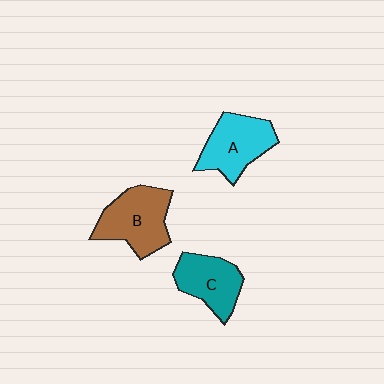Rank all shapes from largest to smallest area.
From largest to smallest: B (brown), A (cyan), C (teal).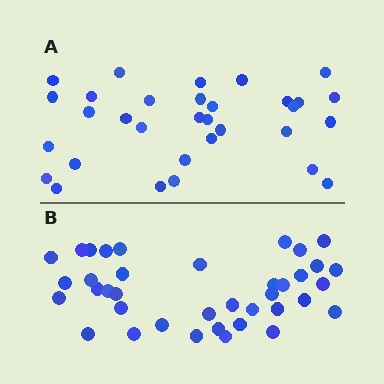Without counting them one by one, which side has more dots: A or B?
Region B (the bottom region) has more dots.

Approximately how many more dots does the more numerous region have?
Region B has about 6 more dots than region A.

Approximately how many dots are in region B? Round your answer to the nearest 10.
About 40 dots. (The exact count is 38, which rounds to 40.)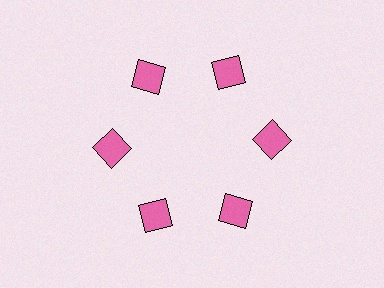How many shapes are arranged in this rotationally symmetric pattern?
There are 6 shapes, arranged in 6 groups of 1.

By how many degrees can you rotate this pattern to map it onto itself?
The pattern maps onto itself every 60 degrees of rotation.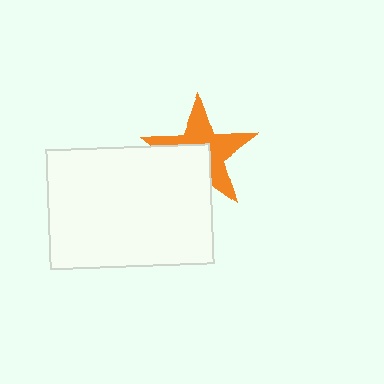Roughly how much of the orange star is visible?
About half of it is visible (roughly 58%).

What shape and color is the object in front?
The object in front is a white rectangle.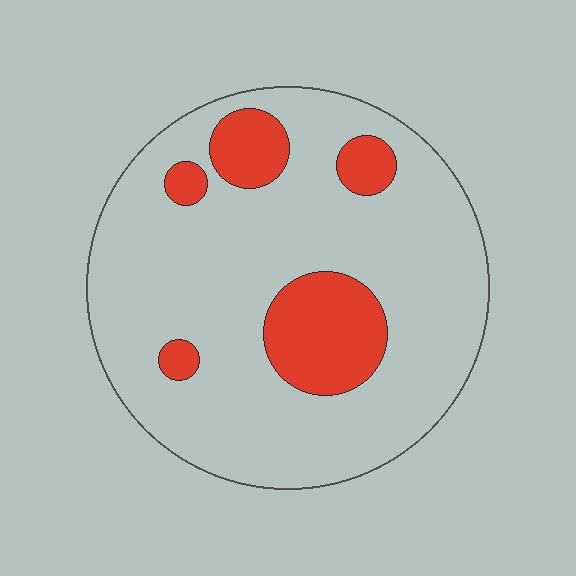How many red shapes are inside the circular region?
5.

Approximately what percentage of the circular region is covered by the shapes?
Approximately 20%.